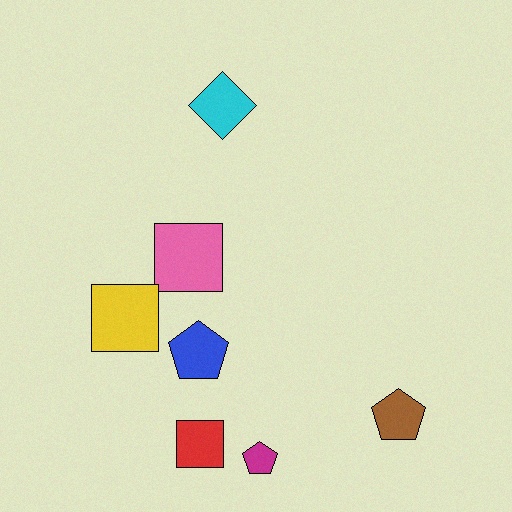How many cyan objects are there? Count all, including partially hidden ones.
There is 1 cyan object.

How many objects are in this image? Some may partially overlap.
There are 7 objects.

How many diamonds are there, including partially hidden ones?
There is 1 diamond.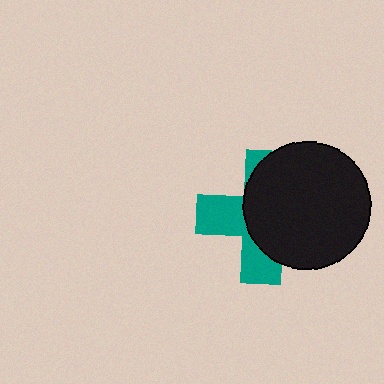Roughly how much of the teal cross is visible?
A small part of it is visible (roughly 41%).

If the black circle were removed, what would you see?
You would see the complete teal cross.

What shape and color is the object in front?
The object in front is a black circle.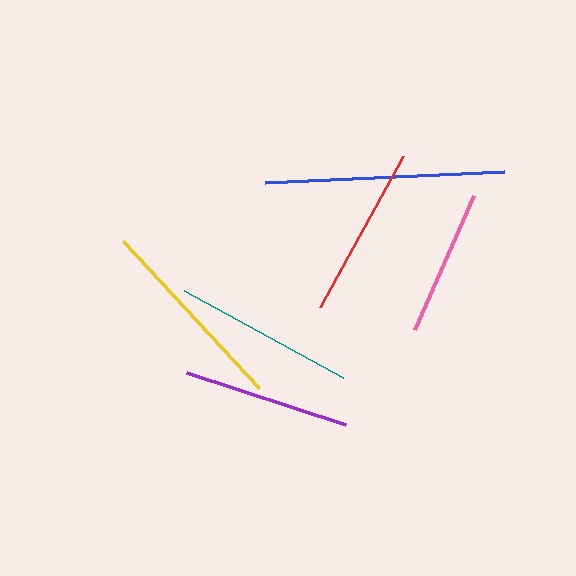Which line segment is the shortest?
The pink line is the shortest at approximately 146 pixels.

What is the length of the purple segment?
The purple segment is approximately 167 pixels long.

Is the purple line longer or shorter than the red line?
The red line is longer than the purple line.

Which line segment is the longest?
The blue line is the longest at approximately 239 pixels.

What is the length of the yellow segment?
The yellow segment is approximately 201 pixels long.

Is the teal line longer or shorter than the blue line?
The blue line is longer than the teal line.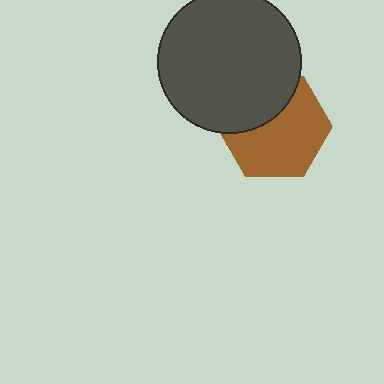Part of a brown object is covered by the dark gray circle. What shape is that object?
It is a hexagon.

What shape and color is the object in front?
The object in front is a dark gray circle.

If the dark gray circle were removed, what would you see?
You would see the complete brown hexagon.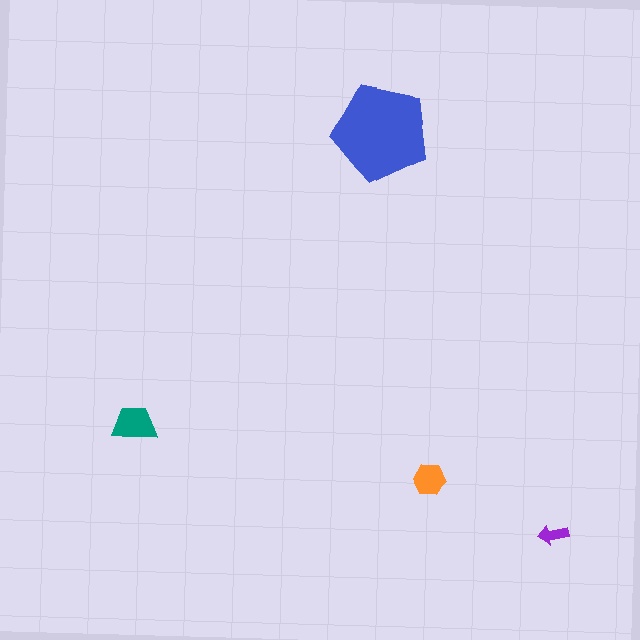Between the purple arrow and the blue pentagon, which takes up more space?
The blue pentagon.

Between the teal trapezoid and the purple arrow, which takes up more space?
The teal trapezoid.